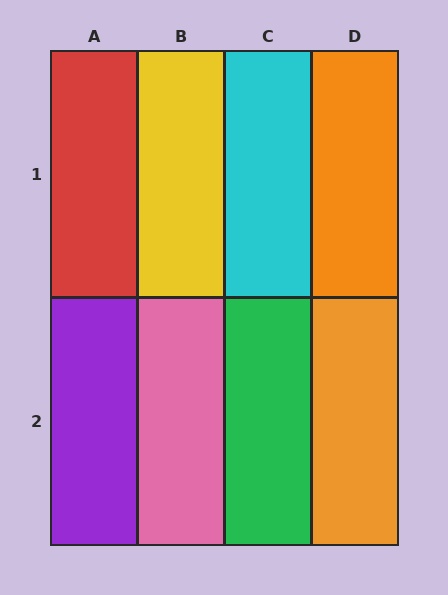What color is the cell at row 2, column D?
Orange.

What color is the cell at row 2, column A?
Purple.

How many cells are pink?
1 cell is pink.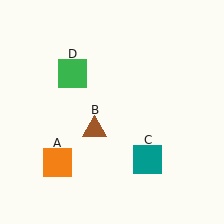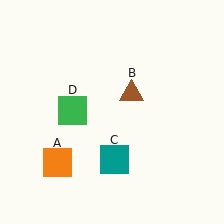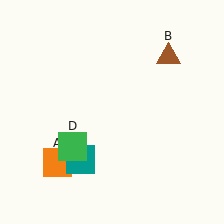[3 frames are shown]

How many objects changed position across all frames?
3 objects changed position: brown triangle (object B), teal square (object C), green square (object D).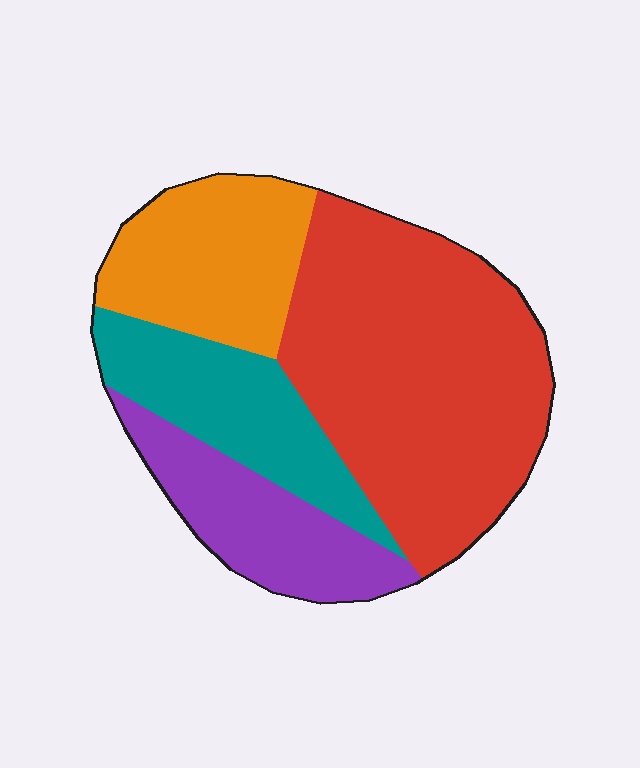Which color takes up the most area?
Red, at roughly 45%.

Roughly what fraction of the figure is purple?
Purple covers 16% of the figure.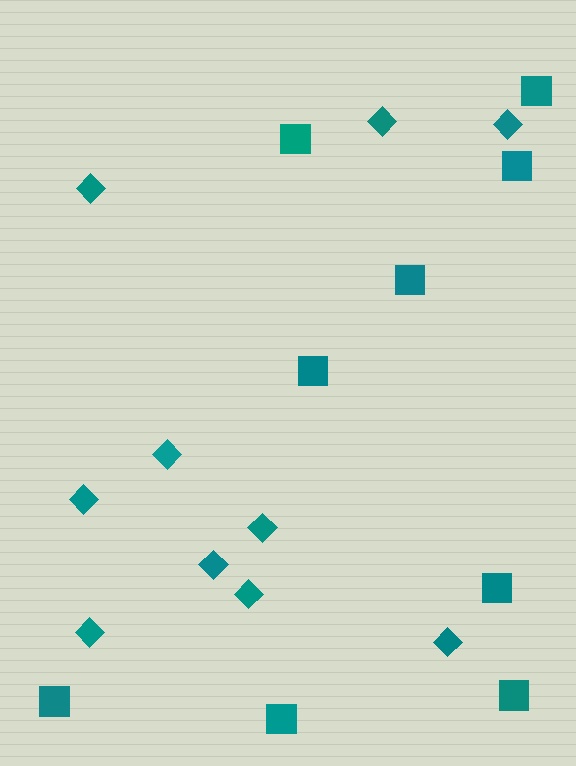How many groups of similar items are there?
There are 2 groups: one group of diamonds (10) and one group of squares (9).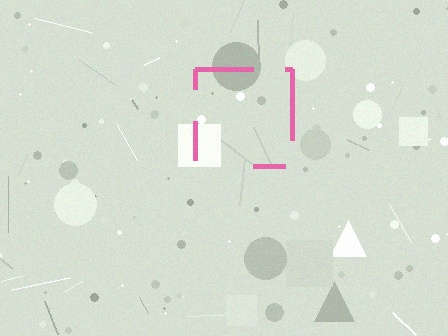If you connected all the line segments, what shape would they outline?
They would outline a square.